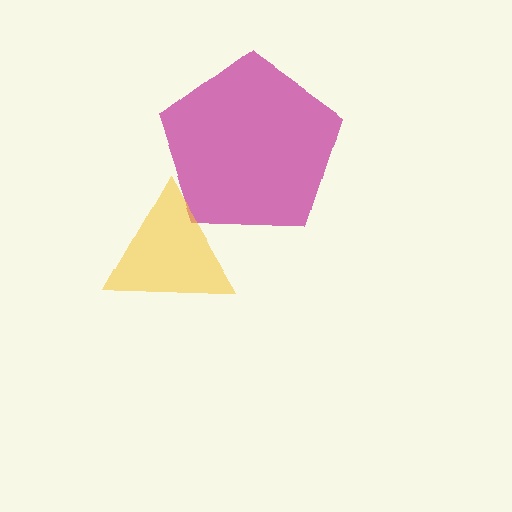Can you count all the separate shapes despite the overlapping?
Yes, there are 2 separate shapes.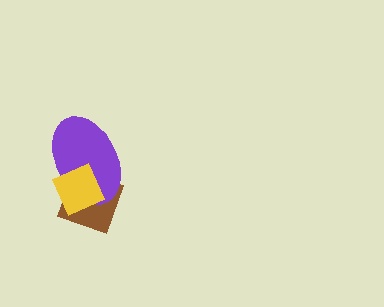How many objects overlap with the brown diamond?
2 objects overlap with the brown diamond.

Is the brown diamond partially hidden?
Yes, it is partially covered by another shape.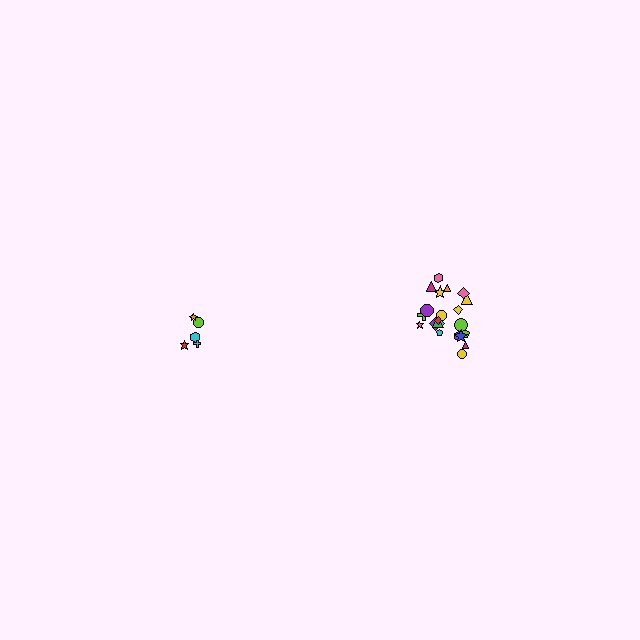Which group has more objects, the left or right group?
The right group.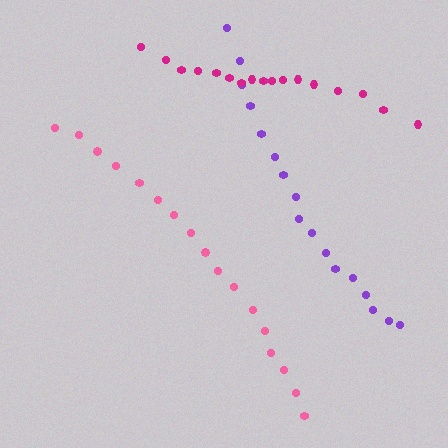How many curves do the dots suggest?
There are 3 distinct paths.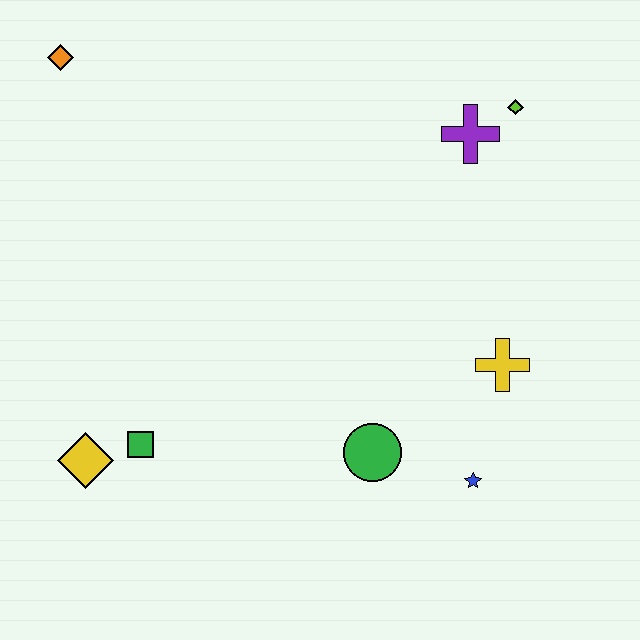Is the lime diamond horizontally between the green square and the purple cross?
No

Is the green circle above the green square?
No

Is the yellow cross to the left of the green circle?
No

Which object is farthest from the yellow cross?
The orange diamond is farthest from the yellow cross.